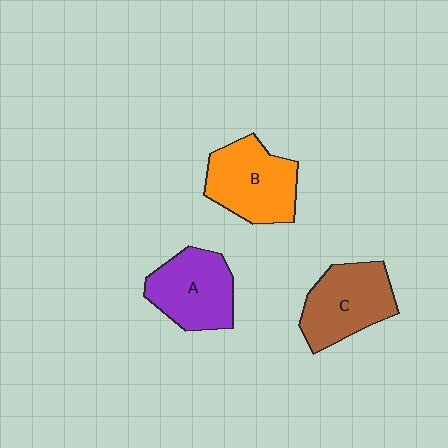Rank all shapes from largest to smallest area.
From largest to smallest: B (orange), C (brown), A (purple).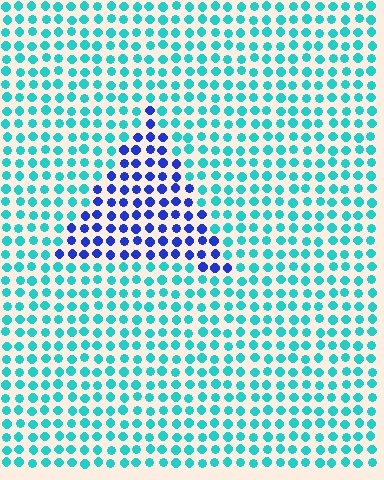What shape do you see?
I see a triangle.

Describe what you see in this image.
The image is filled with small cyan elements in a uniform arrangement. A triangle-shaped region is visible where the elements are tinted to a slightly different hue, forming a subtle color boundary.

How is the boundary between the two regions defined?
The boundary is defined purely by a slight shift in hue (about 55 degrees). Spacing, size, and orientation are identical on both sides.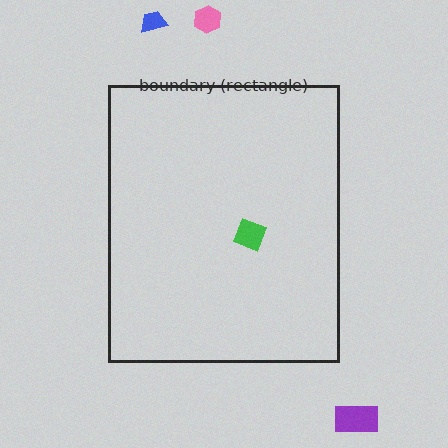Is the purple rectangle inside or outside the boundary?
Outside.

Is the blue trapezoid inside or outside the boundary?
Outside.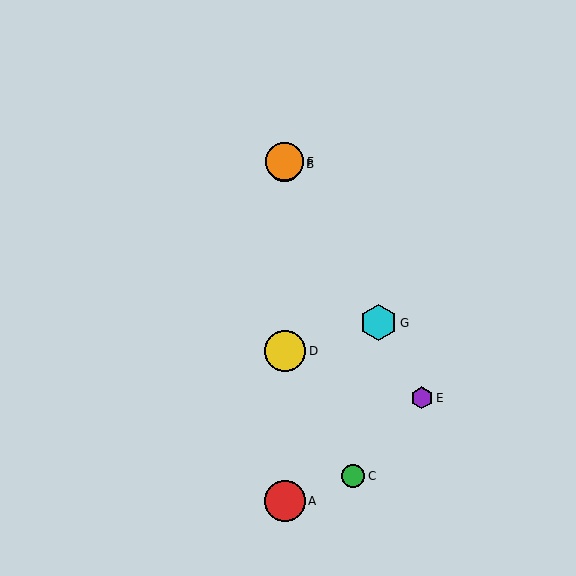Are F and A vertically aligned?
Yes, both are at x≈285.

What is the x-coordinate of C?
Object C is at x≈353.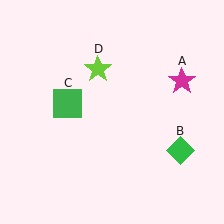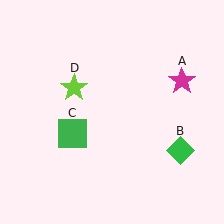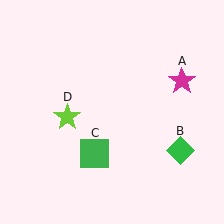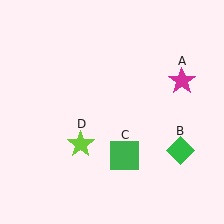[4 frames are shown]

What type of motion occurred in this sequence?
The green square (object C), lime star (object D) rotated counterclockwise around the center of the scene.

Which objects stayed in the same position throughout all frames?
Magenta star (object A) and green diamond (object B) remained stationary.